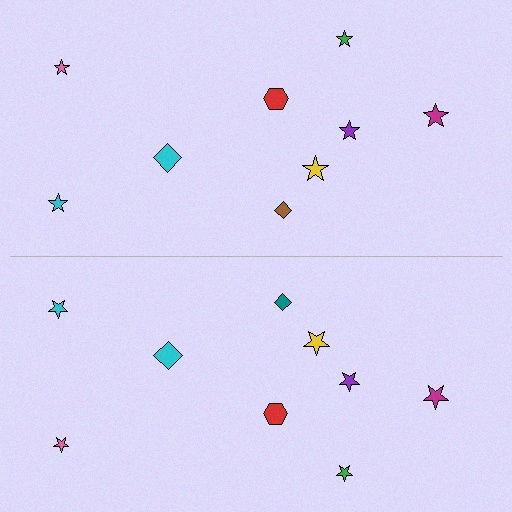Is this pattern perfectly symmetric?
No, the pattern is not perfectly symmetric. The teal diamond on the bottom side breaks the symmetry — its mirror counterpart is brown.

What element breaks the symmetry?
The teal diamond on the bottom side breaks the symmetry — its mirror counterpart is brown.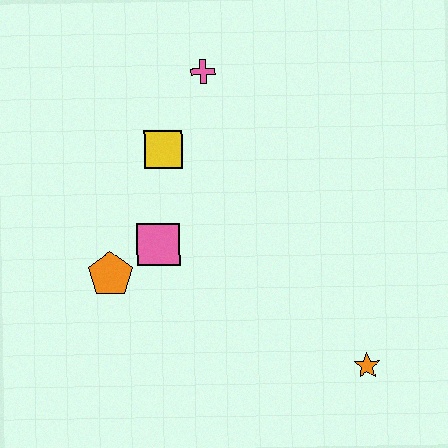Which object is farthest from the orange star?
The pink cross is farthest from the orange star.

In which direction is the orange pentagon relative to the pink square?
The orange pentagon is to the left of the pink square.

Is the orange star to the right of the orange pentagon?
Yes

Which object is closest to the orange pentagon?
The pink square is closest to the orange pentagon.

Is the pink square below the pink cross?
Yes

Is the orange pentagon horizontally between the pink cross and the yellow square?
No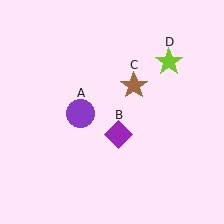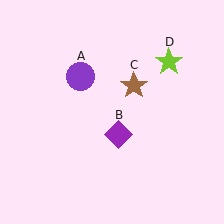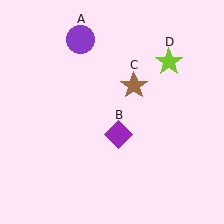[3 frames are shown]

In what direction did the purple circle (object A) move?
The purple circle (object A) moved up.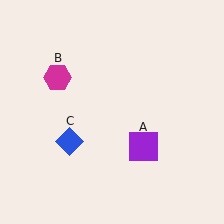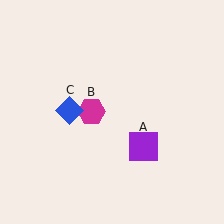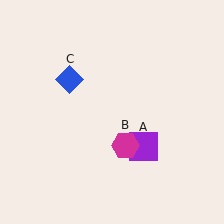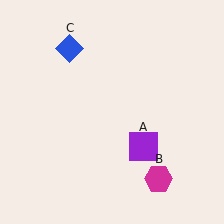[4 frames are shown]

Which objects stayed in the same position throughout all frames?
Purple square (object A) remained stationary.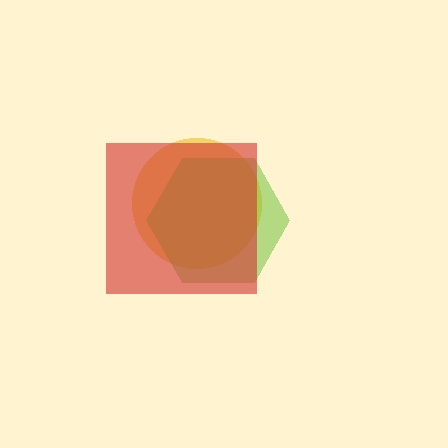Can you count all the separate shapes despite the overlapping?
Yes, there are 3 separate shapes.